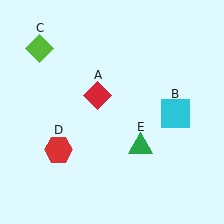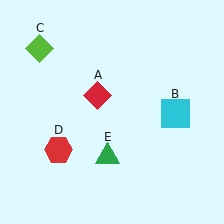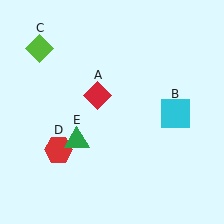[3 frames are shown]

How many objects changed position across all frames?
1 object changed position: green triangle (object E).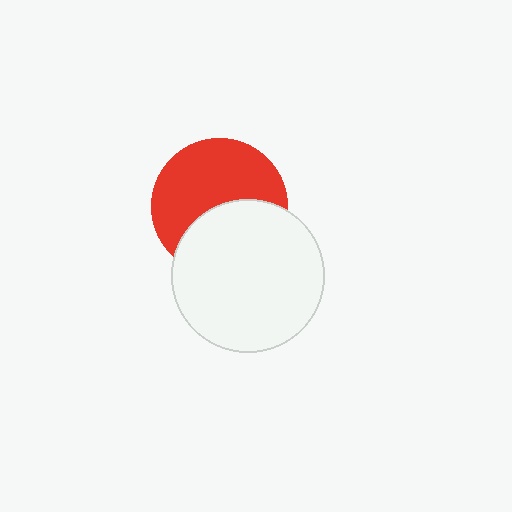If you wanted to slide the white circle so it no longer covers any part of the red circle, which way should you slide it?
Slide it down — that is the most direct way to separate the two shapes.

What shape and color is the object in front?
The object in front is a white circle.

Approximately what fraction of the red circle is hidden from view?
Roughly 42% of the red circle is hidden behind the white circle.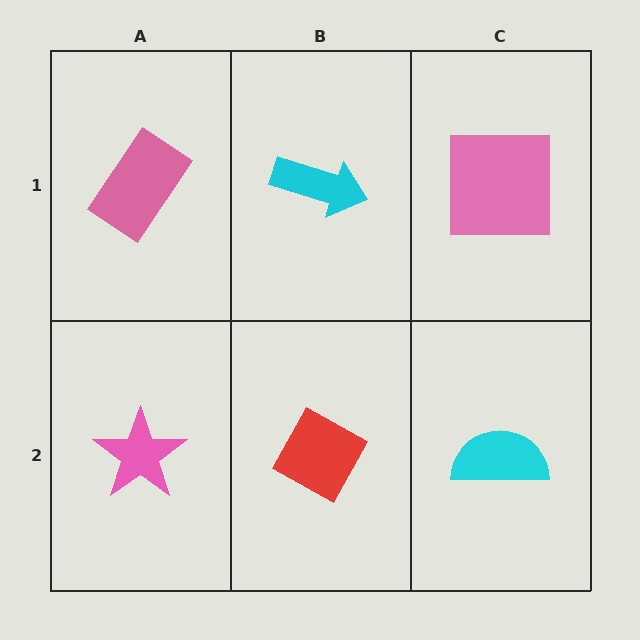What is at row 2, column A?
A pink star.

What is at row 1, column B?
A cyan arrow.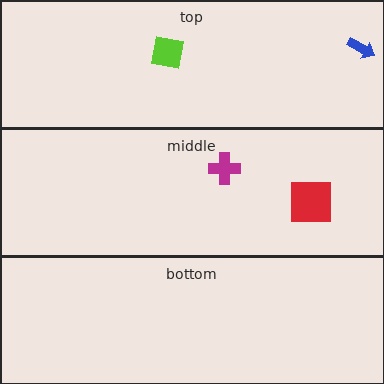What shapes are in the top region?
The lime square, the blue arrow.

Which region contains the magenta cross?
The middle region.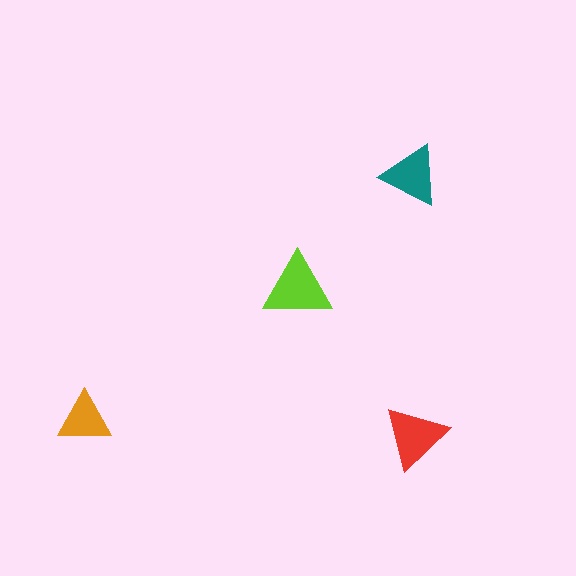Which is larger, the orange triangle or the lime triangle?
The lime one.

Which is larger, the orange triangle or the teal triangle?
The teal one.